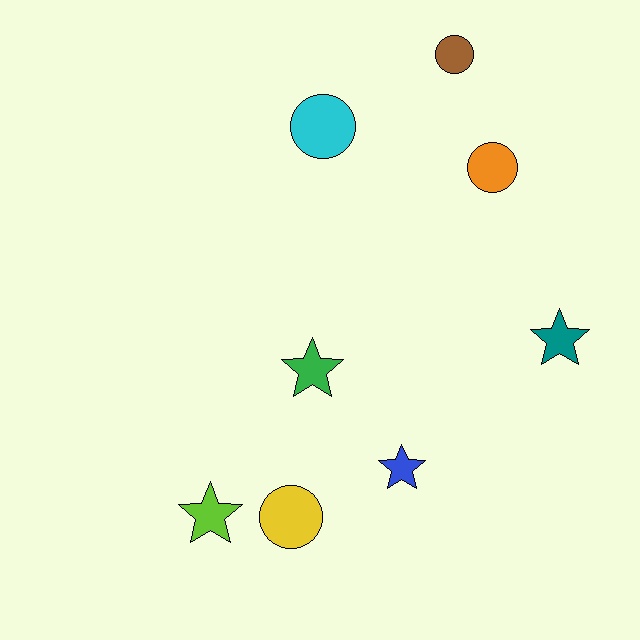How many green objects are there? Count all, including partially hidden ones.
There is 1 green object.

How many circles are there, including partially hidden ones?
There are 4 circles.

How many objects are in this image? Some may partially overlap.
There are 8 objects.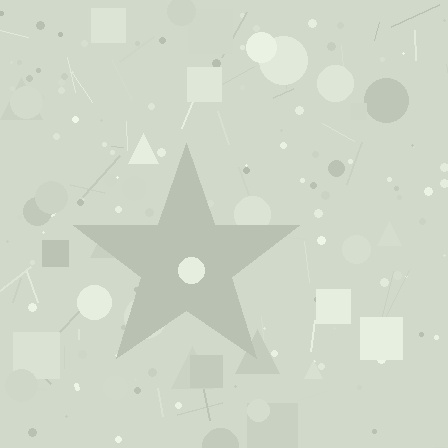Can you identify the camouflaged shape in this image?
The camouflaged shape is a star.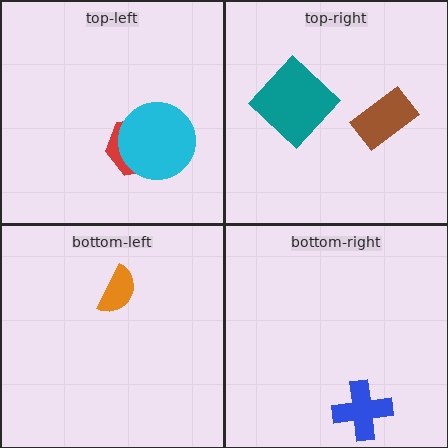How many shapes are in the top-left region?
2.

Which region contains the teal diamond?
The top-right region.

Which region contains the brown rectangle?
The top-right region.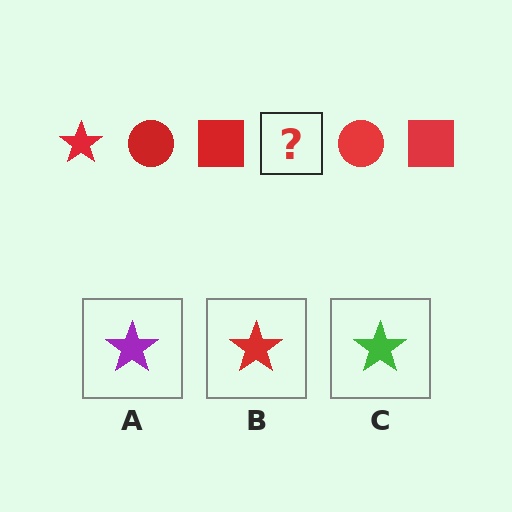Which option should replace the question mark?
Option B.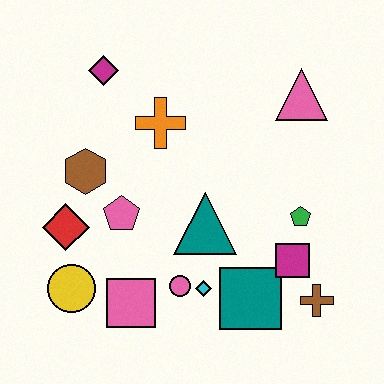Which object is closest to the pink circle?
The cyan diamond is closest to the pink circle.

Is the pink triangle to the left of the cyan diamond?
No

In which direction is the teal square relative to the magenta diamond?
The teal square is below the magenta diamond.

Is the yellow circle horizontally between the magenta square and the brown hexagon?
No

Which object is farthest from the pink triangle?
The yellow circle is farthest from the pink triangle.